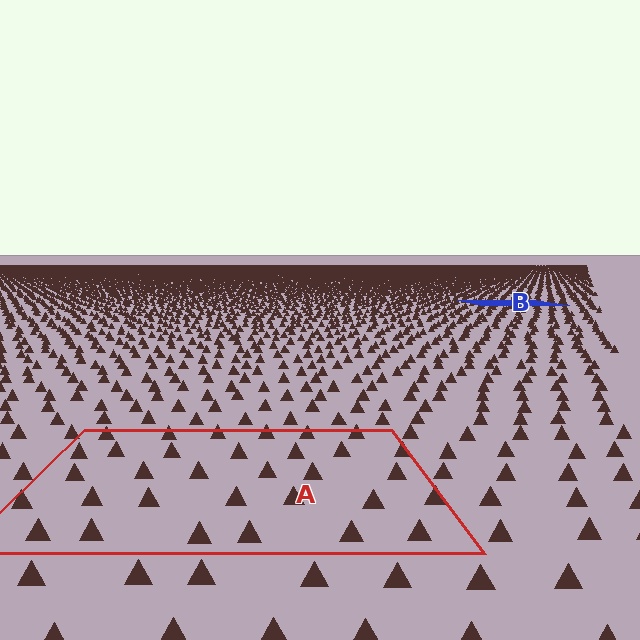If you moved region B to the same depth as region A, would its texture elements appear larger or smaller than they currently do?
They would appear larger. At a closer depth, the same texture elements are projected at a bigger on-screen size.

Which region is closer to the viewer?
Region A is closer. The texture elements there are larger and more spread out.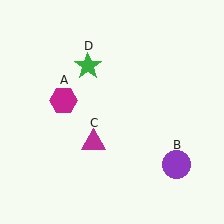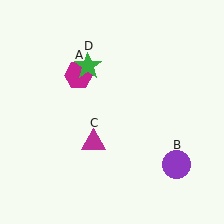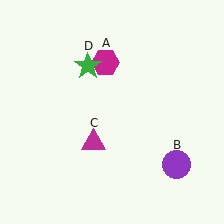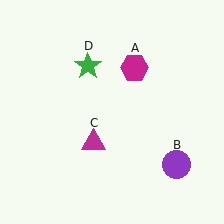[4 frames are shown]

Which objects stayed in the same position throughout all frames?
Purple circle (object B) and magenta triangle (object C) and green star (object D) remained stationary.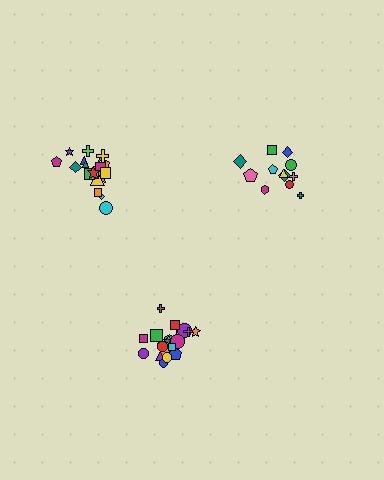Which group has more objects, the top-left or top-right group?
The top-left group.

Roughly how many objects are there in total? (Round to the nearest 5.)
Roughly 60 objects in total.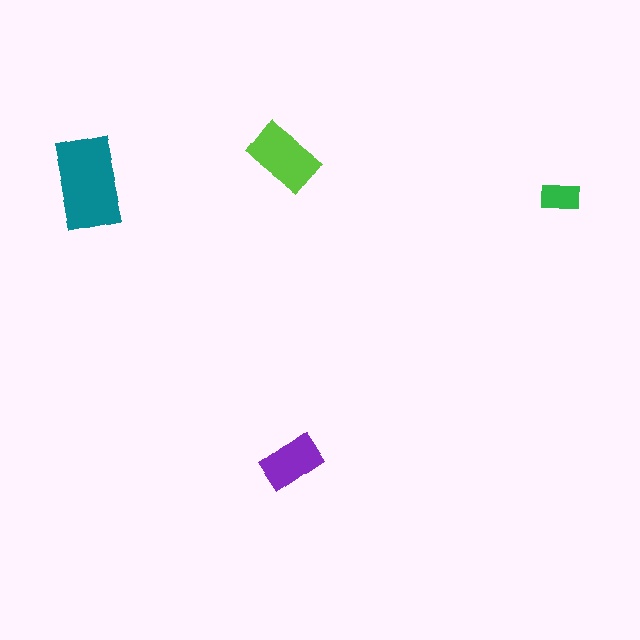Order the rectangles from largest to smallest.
the teal one, the lime one, the purple one, the green one.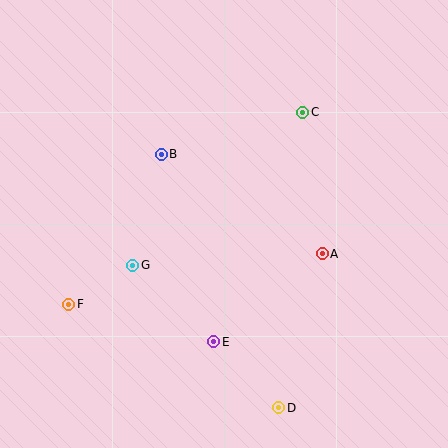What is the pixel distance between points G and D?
The distance between G and D is 204 pixels.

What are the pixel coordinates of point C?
Point C is at (303, 112).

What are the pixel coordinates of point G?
Point G is at (133, 265).